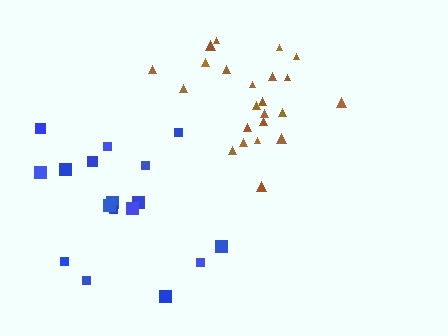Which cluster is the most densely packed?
Brown.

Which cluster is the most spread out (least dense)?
Blue.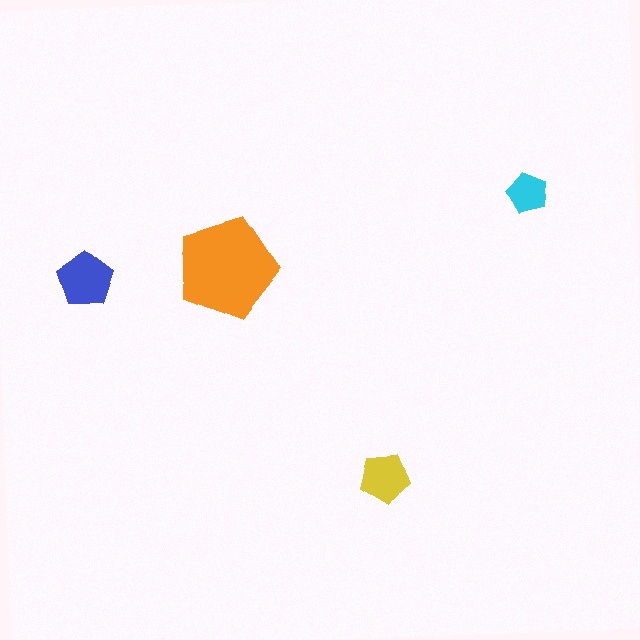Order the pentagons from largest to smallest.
the orange one, the blue one, the yellow one, the cyan one.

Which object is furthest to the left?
The blue pentagon is leftmost.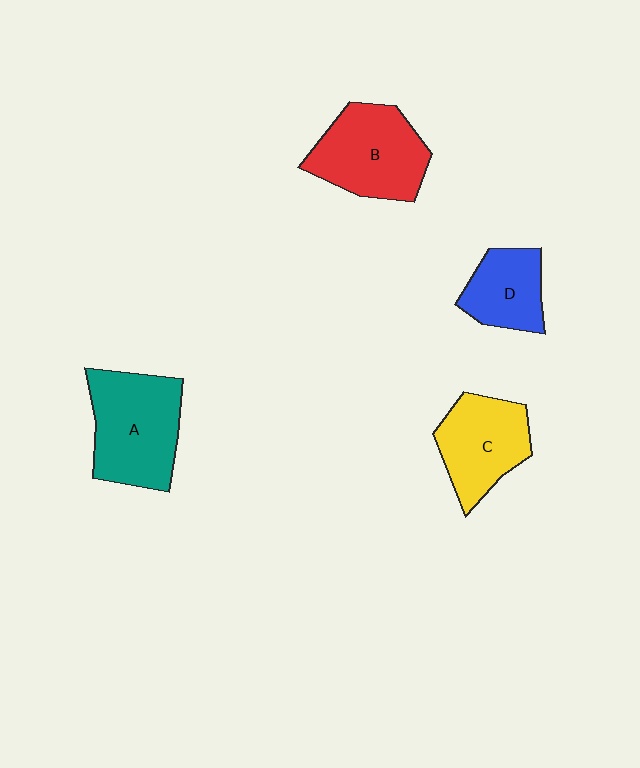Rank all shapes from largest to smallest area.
From largest to smallest: A (teal), B (red), C (yellow), D (blue).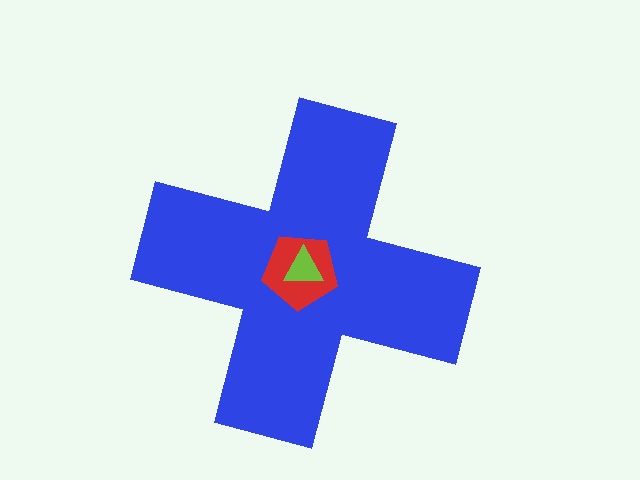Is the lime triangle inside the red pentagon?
Yes.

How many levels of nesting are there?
3.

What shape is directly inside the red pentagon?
The lime triangle.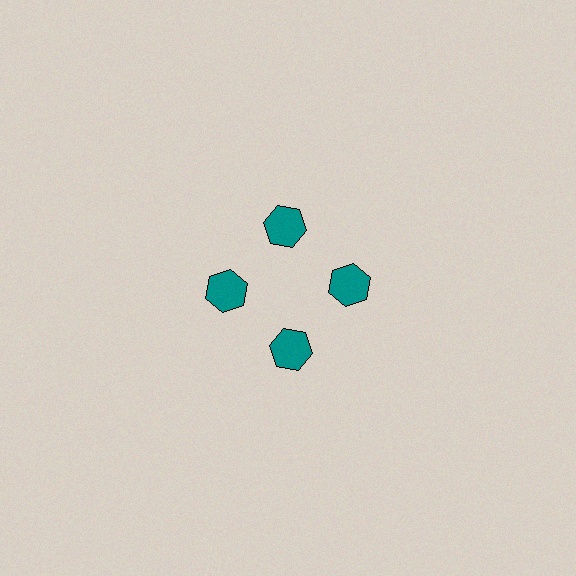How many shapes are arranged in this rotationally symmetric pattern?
There are 4 shapes, arranged in 4 groups of 1.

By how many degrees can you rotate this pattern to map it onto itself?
The pattern maps onto itself every 90 degrees of rotation.